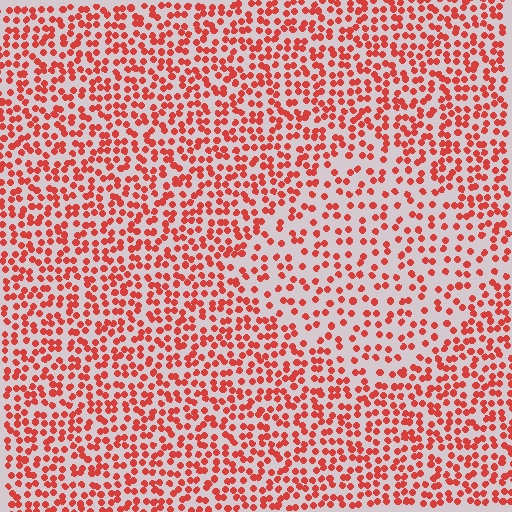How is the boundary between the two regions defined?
The boundary is defined by a change in element density (approximately 1.8x ratio). All elements are the same color, size, and shape.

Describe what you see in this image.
The image contains small red elements arranged at two different densities. A diamond-shaped region is visible where the elements are less densely packed than the surrounding area.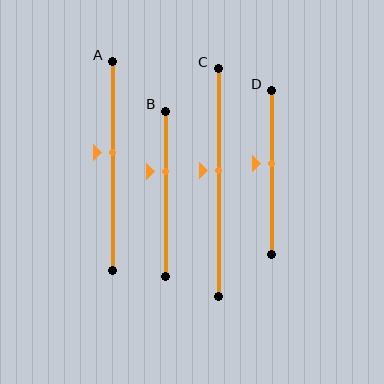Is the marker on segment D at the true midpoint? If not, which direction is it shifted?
No, the marker on segment D is shifted upward by about 6% of the segment length.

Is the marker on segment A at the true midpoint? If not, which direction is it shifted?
No, the marker on segment A is shifted upward by about 6% of the segment length.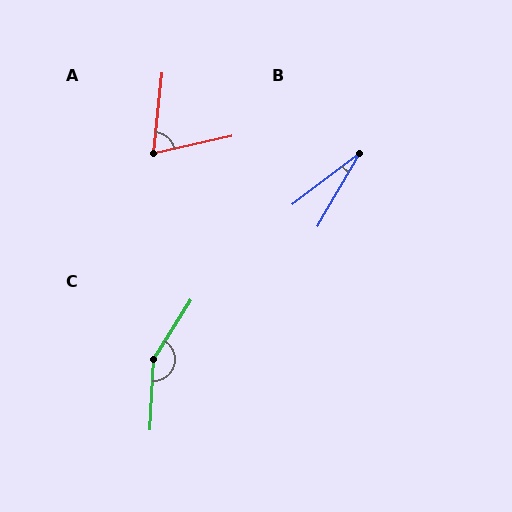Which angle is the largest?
C, at approximately 151 degrees.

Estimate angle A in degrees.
Approximately 71 degrees.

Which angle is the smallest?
B, at approximately 23 degrees.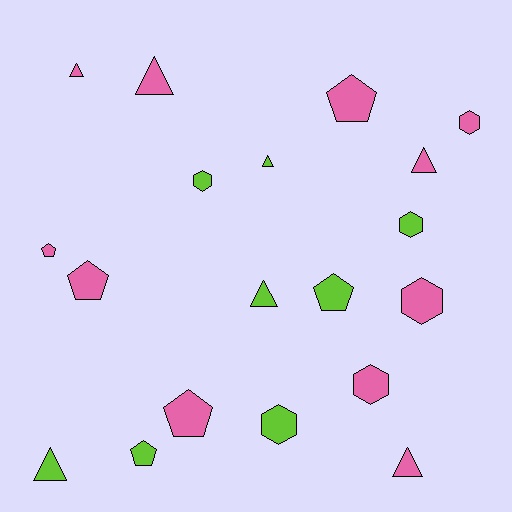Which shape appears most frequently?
Triangle, with 7 objects.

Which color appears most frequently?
Pink, with 11 objects.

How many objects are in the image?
There are 19 objects.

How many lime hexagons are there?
There are 3 lime hexagons.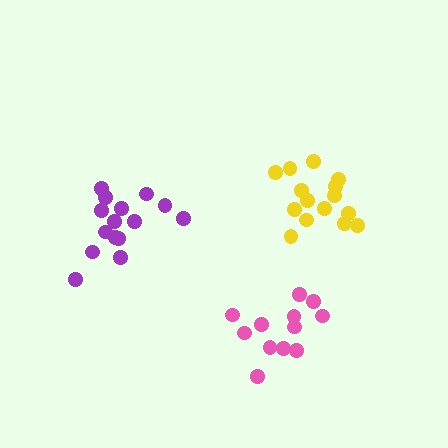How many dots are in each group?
Group 1: 15 dots, Group 2: 12 dots, Group 3: 15 dots (42 total).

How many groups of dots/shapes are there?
There are 3 groups.